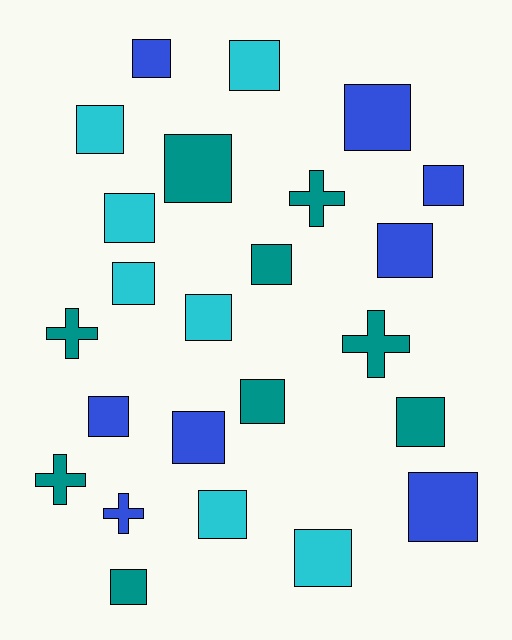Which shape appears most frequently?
Square, with 19 objects.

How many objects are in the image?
There are 24 objects.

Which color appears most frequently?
Teal, with 9 objects.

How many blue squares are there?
There are 7 blue squares.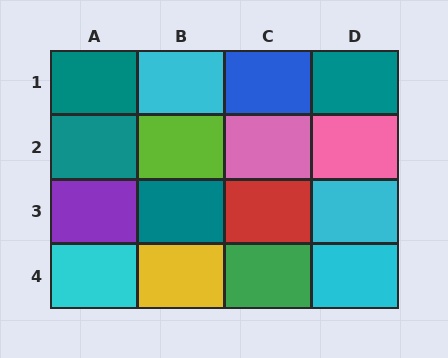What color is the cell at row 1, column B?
Cyan.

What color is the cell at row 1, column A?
Teal.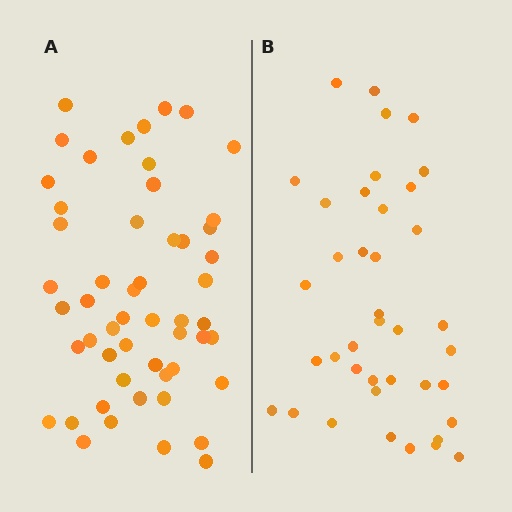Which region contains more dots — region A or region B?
Region A (the left region) has more dots.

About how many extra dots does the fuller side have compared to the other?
Region A has approximately 15 more dots than region B.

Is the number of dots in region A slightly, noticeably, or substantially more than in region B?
Region A has noticeably more, but not dramatically so. The ratio is roughly 1.4 to 1.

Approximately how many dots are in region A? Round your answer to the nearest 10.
About 50 dots. (The exact count is 53, which rounds to 50.)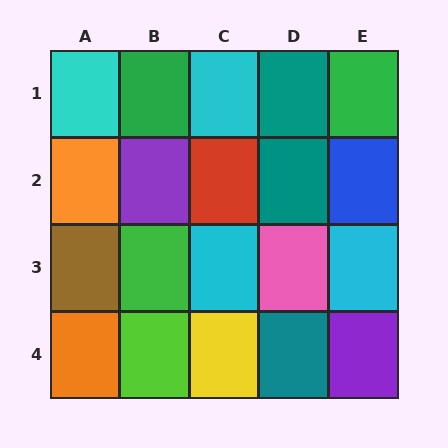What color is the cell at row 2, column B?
Purple.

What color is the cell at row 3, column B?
Green.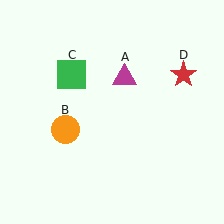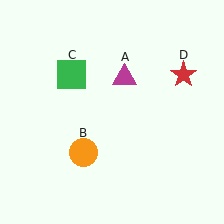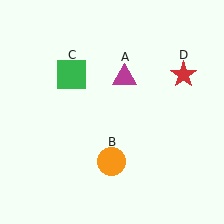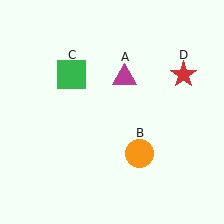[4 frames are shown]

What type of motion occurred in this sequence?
The orange circle (object B) rotated counterclockwise around the center of the scene.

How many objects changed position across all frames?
1 object changed position: orange circle (object B).